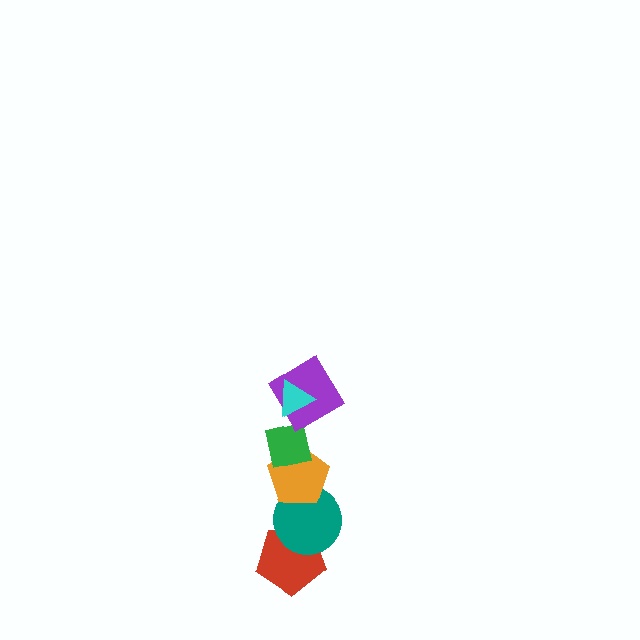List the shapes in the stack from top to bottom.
From top to bottom: the cyan triangle, the purple diamond, the green square, the orange pentagon, the teal circle, the red pentagon.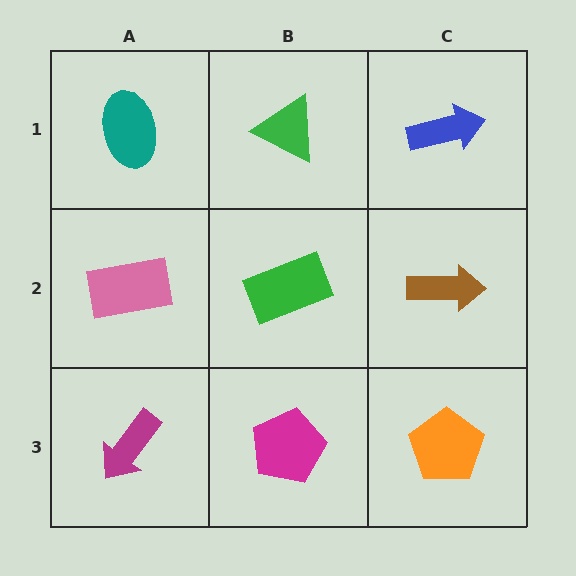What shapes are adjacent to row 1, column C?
A brown arrow (row 2, column C), a green triangle (row 1, column B).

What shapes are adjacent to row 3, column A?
A pink rectangle (row 2, column A), a magenta pentagon (row 3, column B).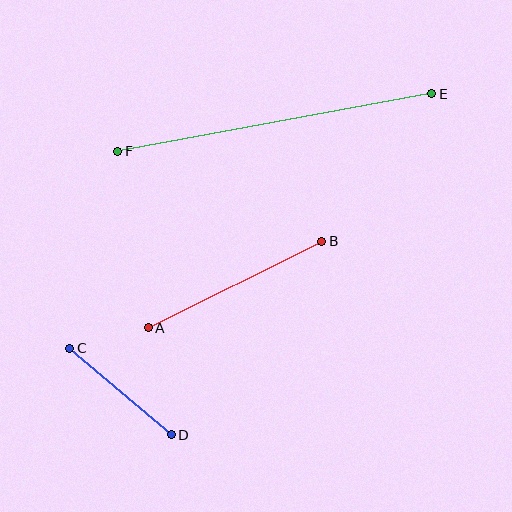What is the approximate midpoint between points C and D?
The midpoint is at approximately (120, 391) pixels.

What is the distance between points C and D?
The distance is approximately 133 pixels.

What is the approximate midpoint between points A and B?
The midpoint is at approximately (235, 284) pixels.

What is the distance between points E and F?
The distance is approximately 319 pixels.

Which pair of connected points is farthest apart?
Points E and F are farthest apart.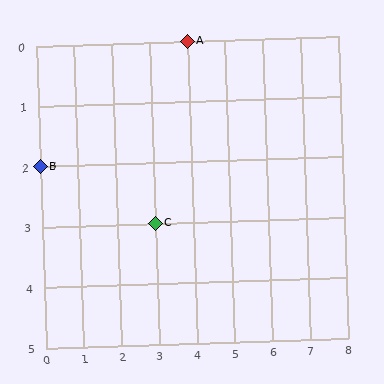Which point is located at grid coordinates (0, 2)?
Point B is at (0, 2).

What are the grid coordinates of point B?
Point B is at grid coordinates (0, 2).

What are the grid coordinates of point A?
Point A is at grid coordinates (4, 0).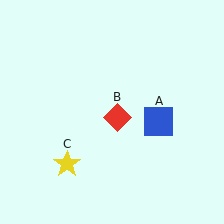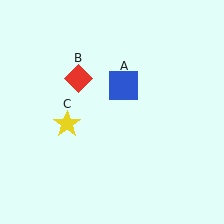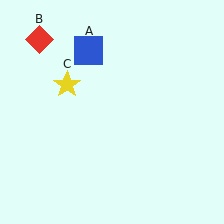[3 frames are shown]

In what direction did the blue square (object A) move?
The blue square (object A) moved up and to the left.